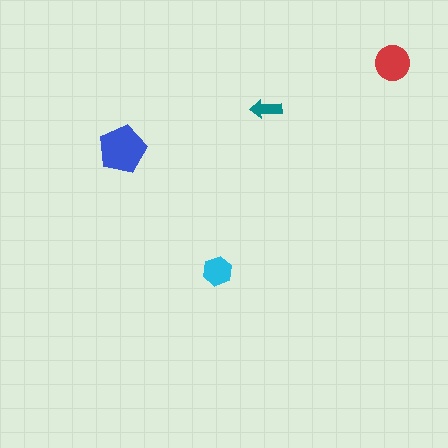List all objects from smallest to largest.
The teal arrow, the cyan hexagon, the red circle, the blue pentagon.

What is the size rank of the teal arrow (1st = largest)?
4th.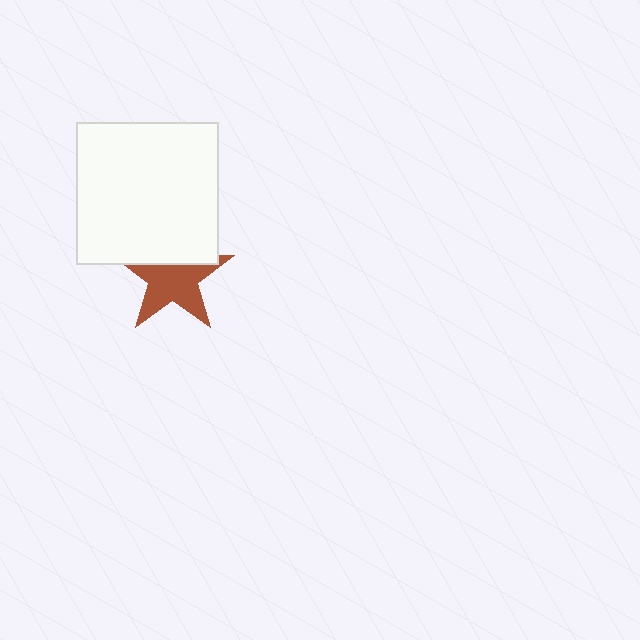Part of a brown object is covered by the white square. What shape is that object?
It is a star.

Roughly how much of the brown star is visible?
About half of it is visible (roughly 65%).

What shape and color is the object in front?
The object in front is a white square.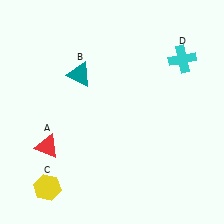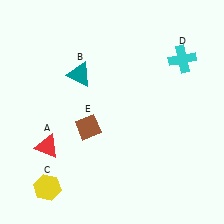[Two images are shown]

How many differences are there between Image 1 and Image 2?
There is 1 difference between the two images.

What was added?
A brown diamond (E) was added in Image 2.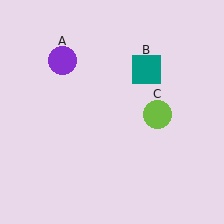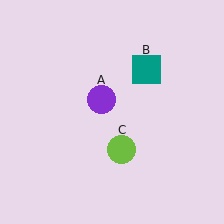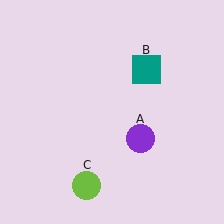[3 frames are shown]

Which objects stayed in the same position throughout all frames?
Teal square (object B) remained stationary.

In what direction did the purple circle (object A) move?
The purple circle (object A) moved down and to the right.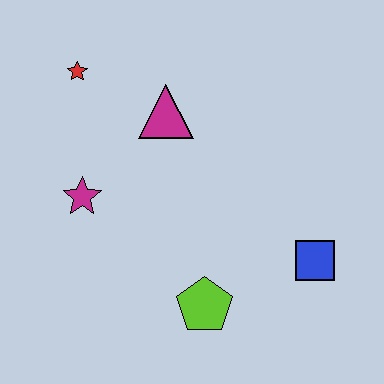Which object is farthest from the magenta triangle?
The blue square is farthest from the magenta triangle.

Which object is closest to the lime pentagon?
The blue square is closest to the lime pentagon.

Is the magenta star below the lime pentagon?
No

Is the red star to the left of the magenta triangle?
Yes